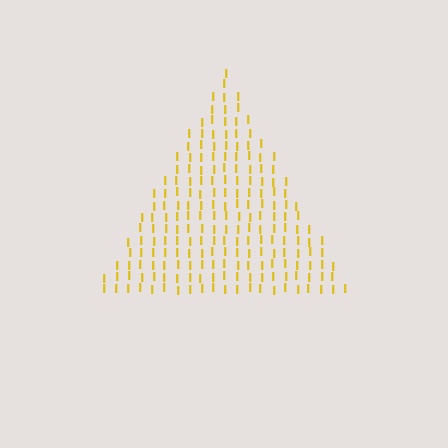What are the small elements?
The small elements are letter I's.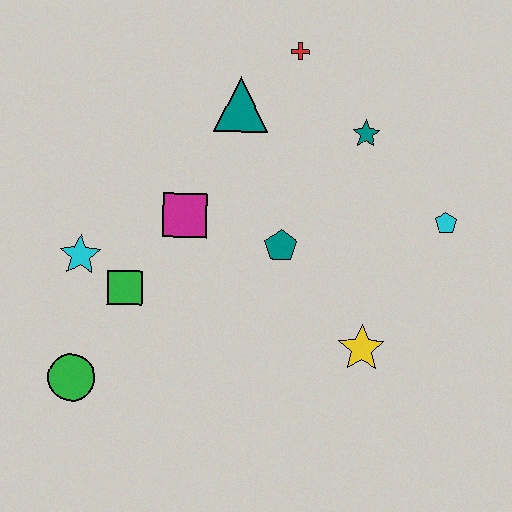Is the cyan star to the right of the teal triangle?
No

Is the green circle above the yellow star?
No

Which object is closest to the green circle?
The green square is closest to the green circle.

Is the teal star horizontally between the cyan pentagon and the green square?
Yes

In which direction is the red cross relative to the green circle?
The red cross is above the green circle.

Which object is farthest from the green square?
The cyan pentagon is farthest from the green square.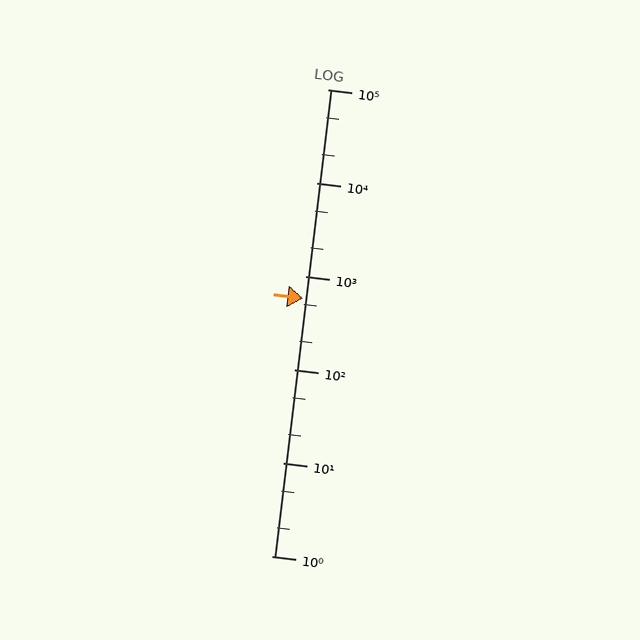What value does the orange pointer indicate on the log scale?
The pointer indicates approximately 580.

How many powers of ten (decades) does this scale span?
The scale spans 5 decades, from 1 to 100000.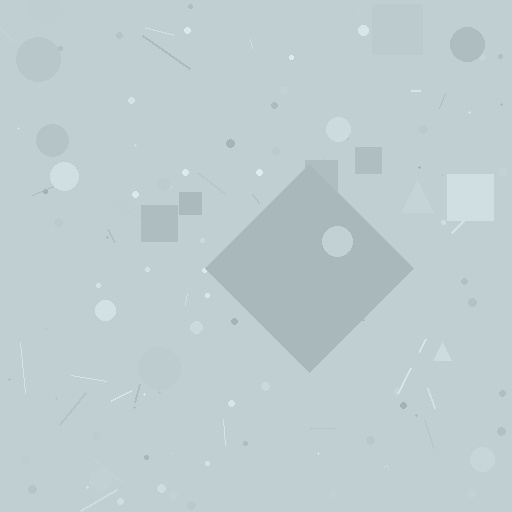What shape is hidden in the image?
A diamond is hidden in the image.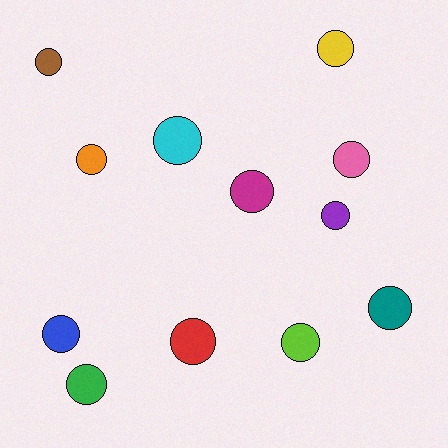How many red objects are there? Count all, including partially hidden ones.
There is 1 red object.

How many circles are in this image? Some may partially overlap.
There are 12 circles.